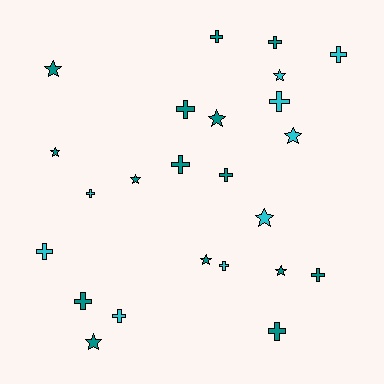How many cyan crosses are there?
There are 6 cyan crosses.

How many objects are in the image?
There are 24 objects.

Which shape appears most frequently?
Cross, with 14 objects.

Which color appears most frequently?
Teal, with 15 objects.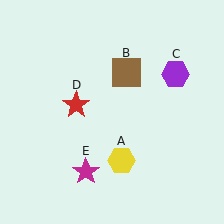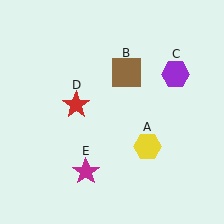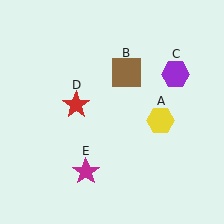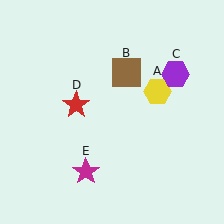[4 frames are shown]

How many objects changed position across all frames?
1 object changed position: yellow hexagon (object A).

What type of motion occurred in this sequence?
The yellow hexagon (object A) rotated counterclockwise around the center of the scene.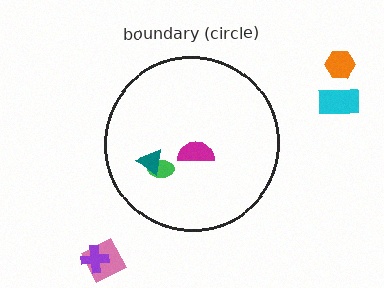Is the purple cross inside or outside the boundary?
Outside.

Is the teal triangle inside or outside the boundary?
Inside.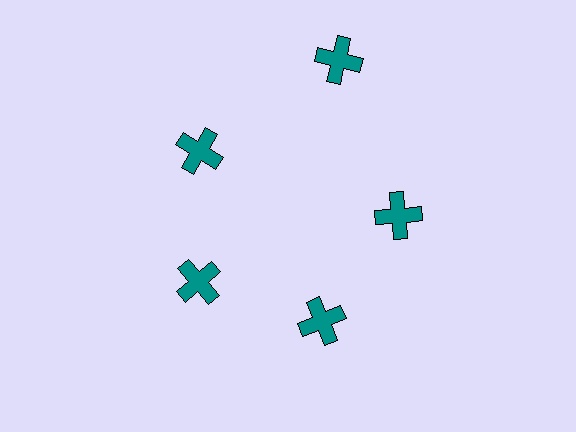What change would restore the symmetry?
The symmetry would be restored by moving it inward, back onto the ring so that all 5 crosses sit at equal angles and equal distance from the center.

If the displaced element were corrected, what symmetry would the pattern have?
It would have 5-fold rotational symmetry — the pattern would map onto itself every 72 degrees.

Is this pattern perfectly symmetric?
No. The 5 teal crosses are arranged in a ring, but one element near the 1 o'clock position is pushed outward from the center, breaking the 5-fold rotational symmetry.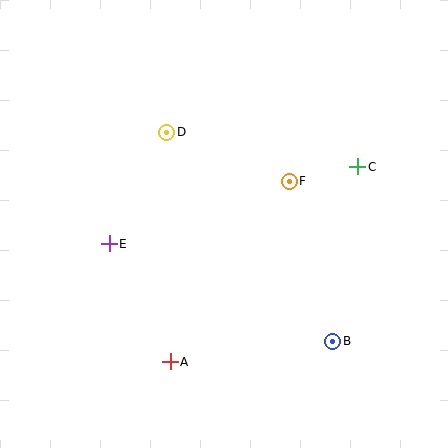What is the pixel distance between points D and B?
The distance between D and B is 267 pixels.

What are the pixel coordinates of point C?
Point C is at (358, 167).